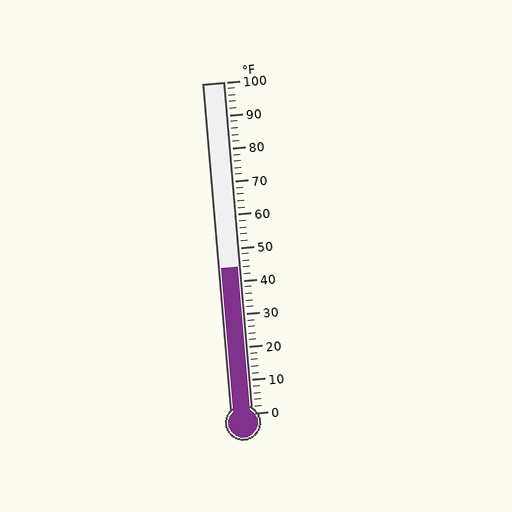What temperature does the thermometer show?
The thermometer shows approximately 44°F.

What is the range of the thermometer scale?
The thermometer scale ranges from 0°F to 100°F.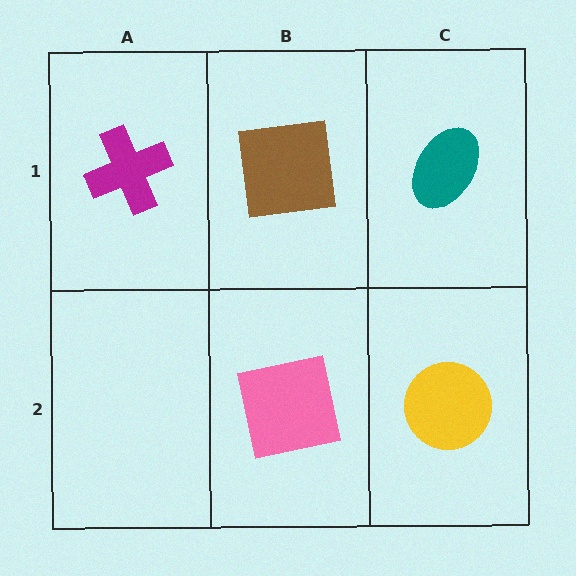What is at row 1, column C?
A teal ellipse.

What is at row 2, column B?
A pink square.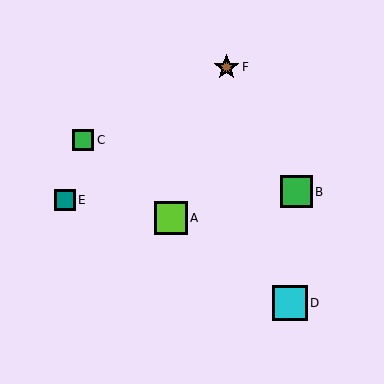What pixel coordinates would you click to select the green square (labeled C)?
Click at (83, 140) to select the green square C.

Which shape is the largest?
The cyan square (labeled D) is the largest.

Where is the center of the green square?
The center of the green square is at (296, 192).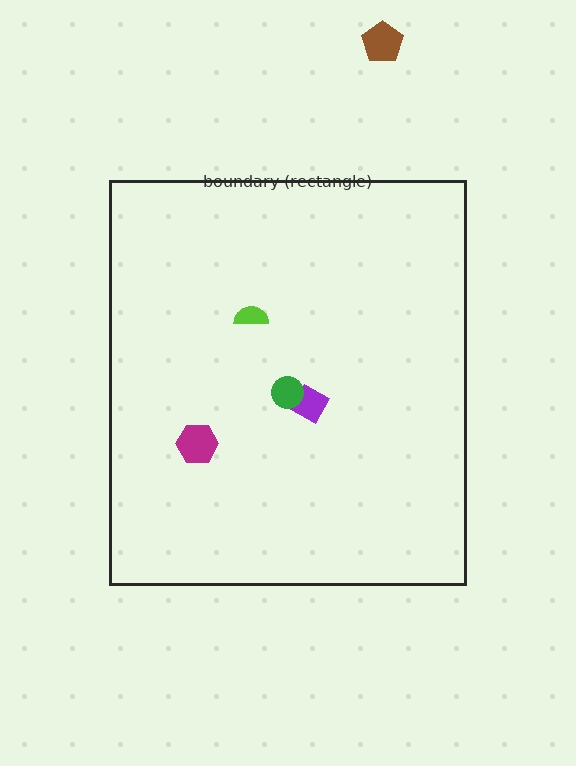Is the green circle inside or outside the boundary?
Inside.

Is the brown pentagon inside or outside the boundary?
Outside.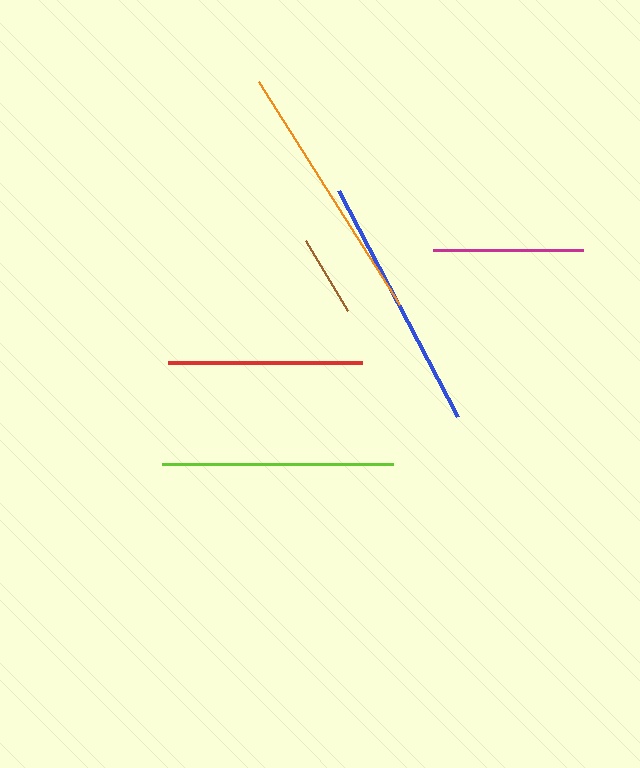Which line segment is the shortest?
The brown line is the shortest at approximately 81 pixels.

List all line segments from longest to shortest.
From longest to shortest: orange, blue, lime, red, magenta, brown.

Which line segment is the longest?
The orange line is the longest at approximately 264 pixels.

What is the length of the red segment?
The red segment is approximately 194 pixels long.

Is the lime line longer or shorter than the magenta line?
The lime line is longer than the magenta line.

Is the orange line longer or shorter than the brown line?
The orange line is longer than the brown line.